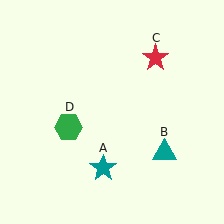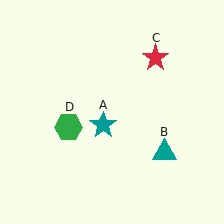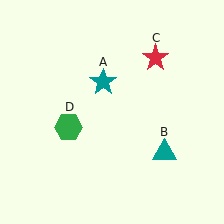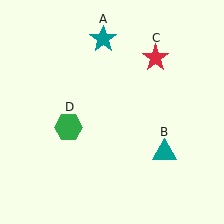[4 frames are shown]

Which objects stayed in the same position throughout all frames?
Teal triangle (object B) and red star (object C) and green hexagon (object D) remained stationary.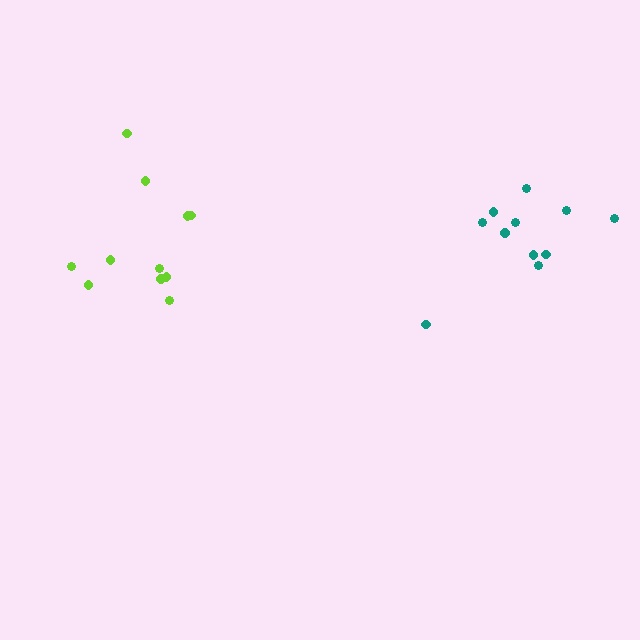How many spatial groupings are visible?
There are 2 spatial groupings.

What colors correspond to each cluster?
The clusters are colored: lime, teal.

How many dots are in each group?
Group 1: 11 dots, Group 2: 11 dots (22 total).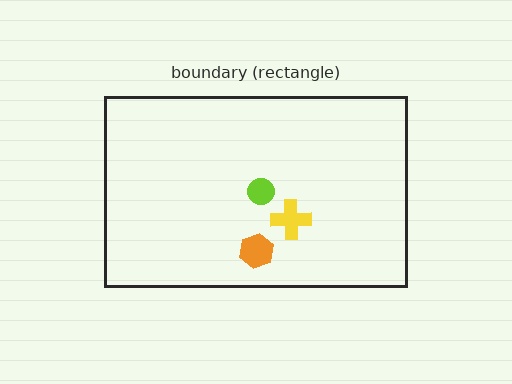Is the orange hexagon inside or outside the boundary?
Inside.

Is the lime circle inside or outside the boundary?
Inside.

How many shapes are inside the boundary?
3 inside, 0 outside.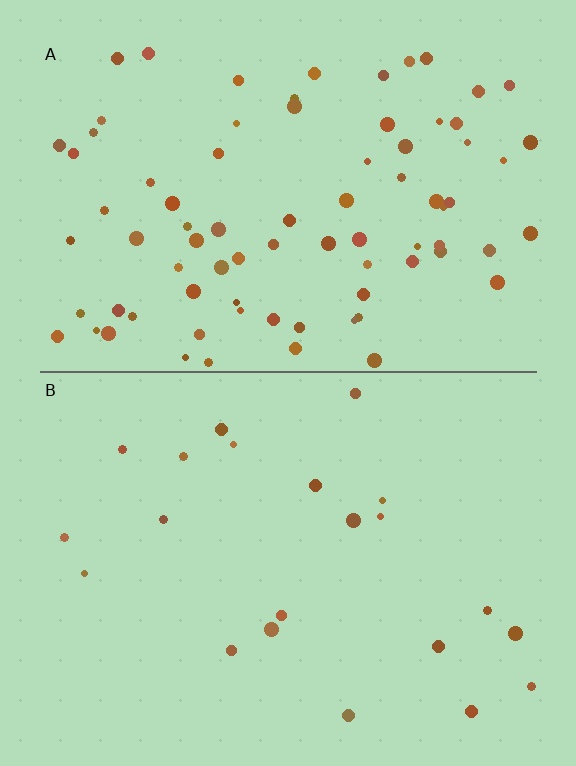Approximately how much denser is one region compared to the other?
Approximately 3.7× — region A over region B.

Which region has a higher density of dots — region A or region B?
A (the top).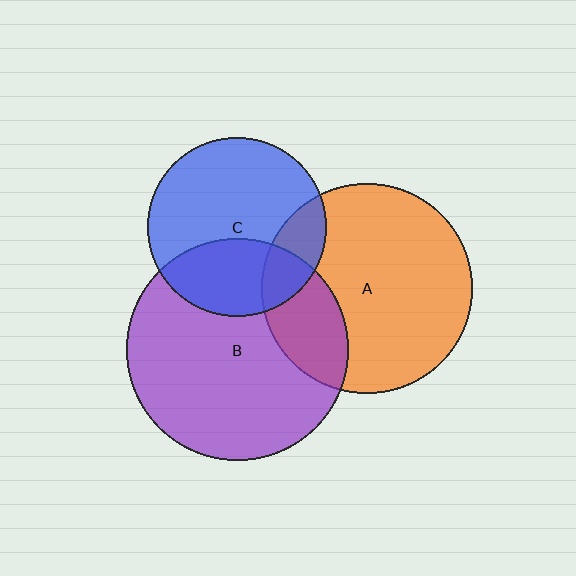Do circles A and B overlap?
Yes.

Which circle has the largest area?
Circle B (purple).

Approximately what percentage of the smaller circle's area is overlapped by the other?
Approximately 25%.